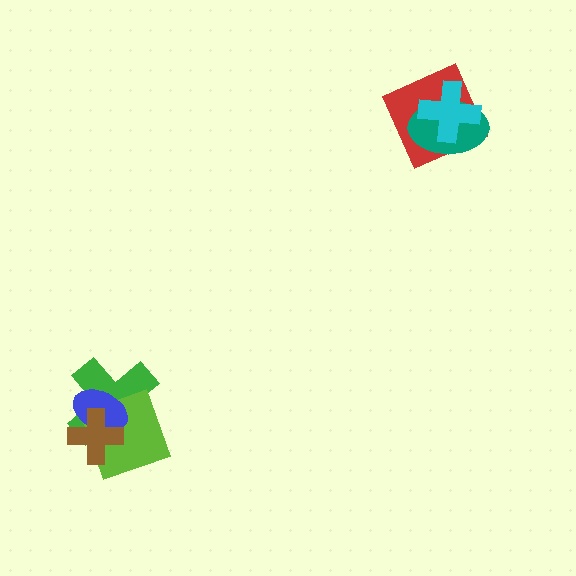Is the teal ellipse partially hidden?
Yes, it is partially covered by another shape.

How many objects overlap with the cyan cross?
2 objects overlap with the cyan cross.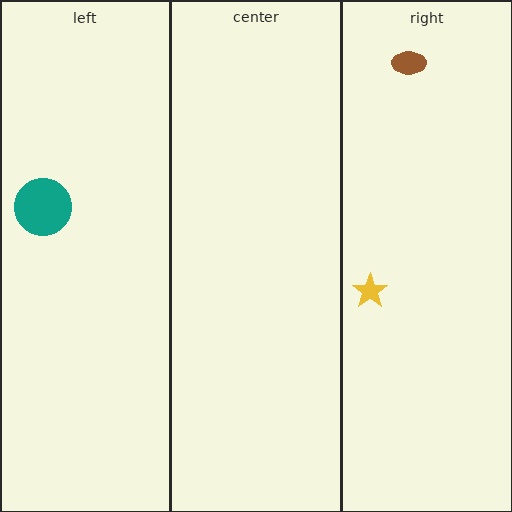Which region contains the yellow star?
The right region.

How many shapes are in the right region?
2.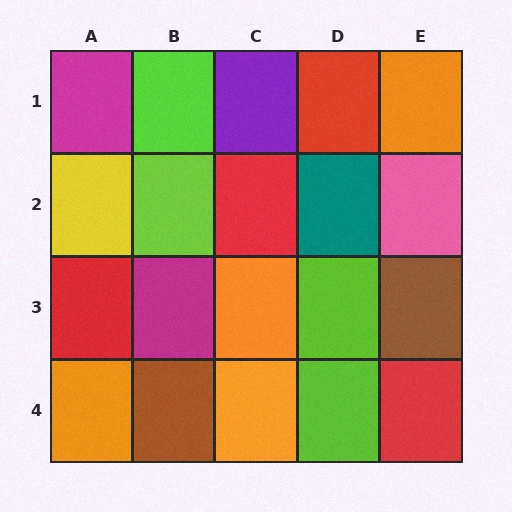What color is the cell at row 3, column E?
Brown.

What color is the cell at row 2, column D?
Teal.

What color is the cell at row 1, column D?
Red.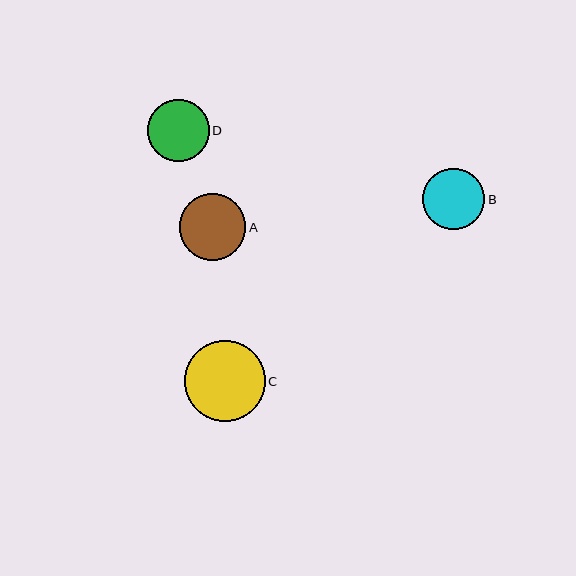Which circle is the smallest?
Circle D is the smallest with a size of approximately 61 pixels.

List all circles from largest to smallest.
From largest to smallest: C, A, B, D.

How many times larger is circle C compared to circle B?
Circle C is approximately 1.3 times the size of circle B.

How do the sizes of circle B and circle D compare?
Circle B and circle D are approximately the same size.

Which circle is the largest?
Circle C is the largest with a size of approximately 81 pixels.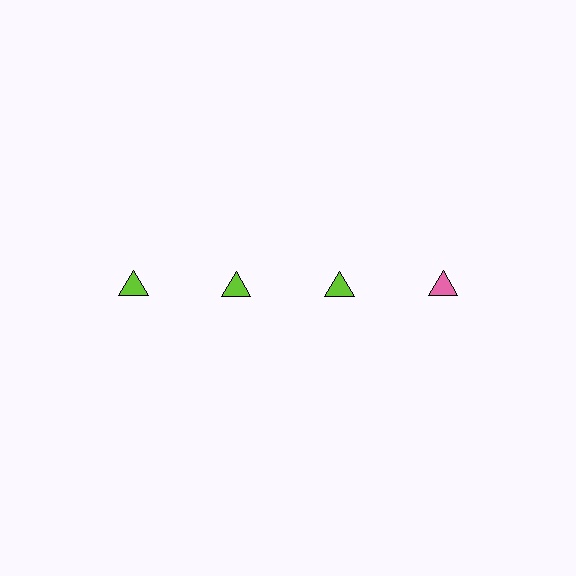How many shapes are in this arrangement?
There are 4 shapes arranged in a grid pattern.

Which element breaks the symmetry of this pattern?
The pink triangle in the top row, second from right column breaks the symmetry. All other shapes are lime triangles.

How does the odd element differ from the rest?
It has a different color: pink instead of lime.